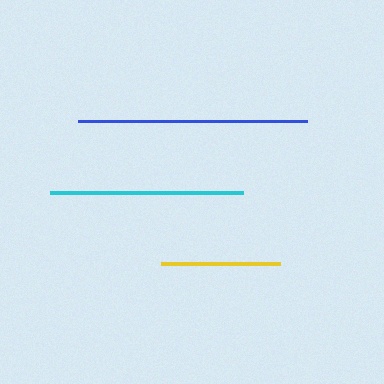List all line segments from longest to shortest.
From longest to shortest: blue, cyan, yellow.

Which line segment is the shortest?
The yellow line is the shortest at approximately 119 pixels.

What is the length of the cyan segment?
The cyan segment is approximately 193 pixels long.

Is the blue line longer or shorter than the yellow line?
The blue line is longer than the yellow line.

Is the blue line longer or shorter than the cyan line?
The blue line is longer than the cyan line.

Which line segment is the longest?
The blue line is the longest at approximately 229 pixels.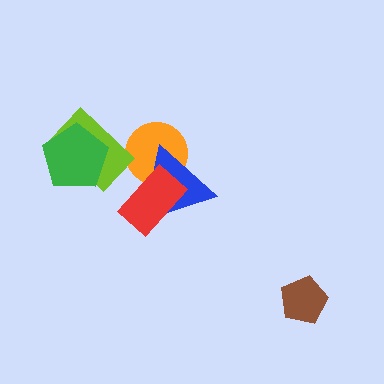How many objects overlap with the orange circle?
2 objects overlap with the orange circle.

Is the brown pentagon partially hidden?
No, no other shape covers it.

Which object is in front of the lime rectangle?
The green pentagon is in front of the lime rectangle.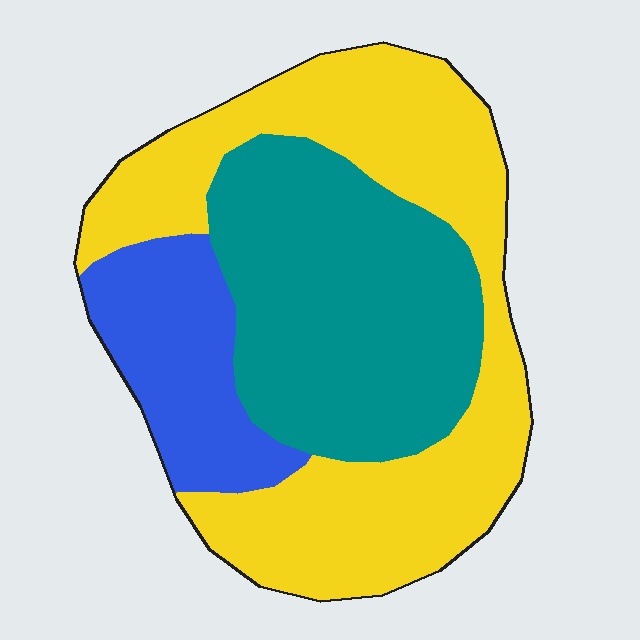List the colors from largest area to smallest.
From largest to smallest: yellow, teal, blue.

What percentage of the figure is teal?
Teal takes up about three eighths (3/8) of the figure.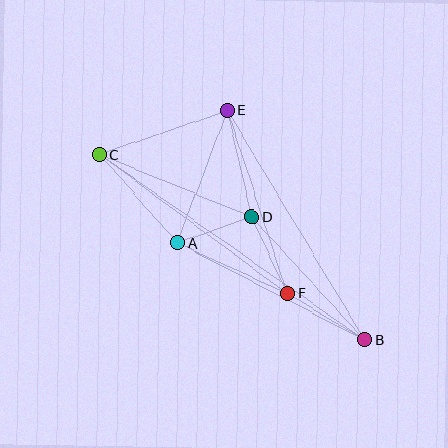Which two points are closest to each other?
Points A and D are closest to each other.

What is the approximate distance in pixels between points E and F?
The distance between E and F is approximately 192 pixels.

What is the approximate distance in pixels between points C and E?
The distance between C and E is approximately 135 pixels.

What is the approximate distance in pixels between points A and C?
The distance between A and C is approximately 118 pixels.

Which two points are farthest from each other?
Points B and C are farthest from each other.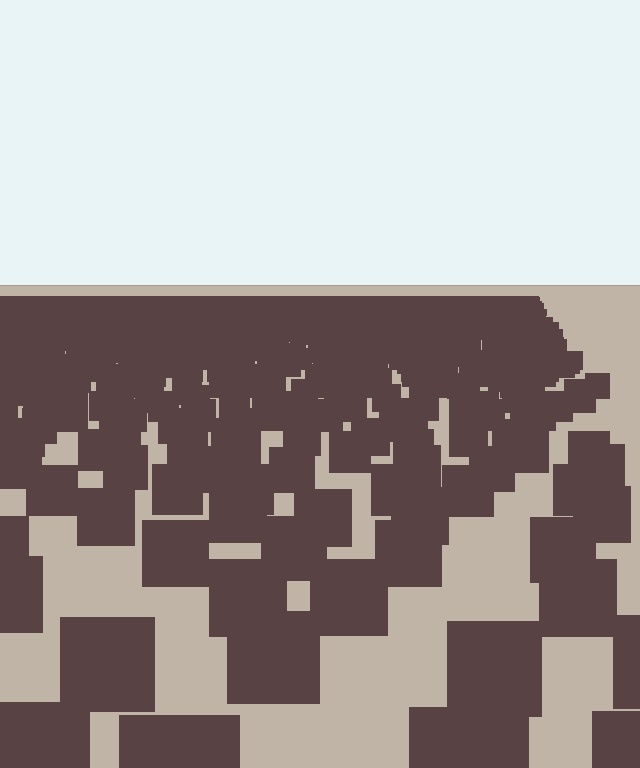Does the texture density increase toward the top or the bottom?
Density increases toward the top.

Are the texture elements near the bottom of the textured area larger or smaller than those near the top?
Larger. Near the bottom, elements are closer to the viewer and appear at a bigger on-screen size.